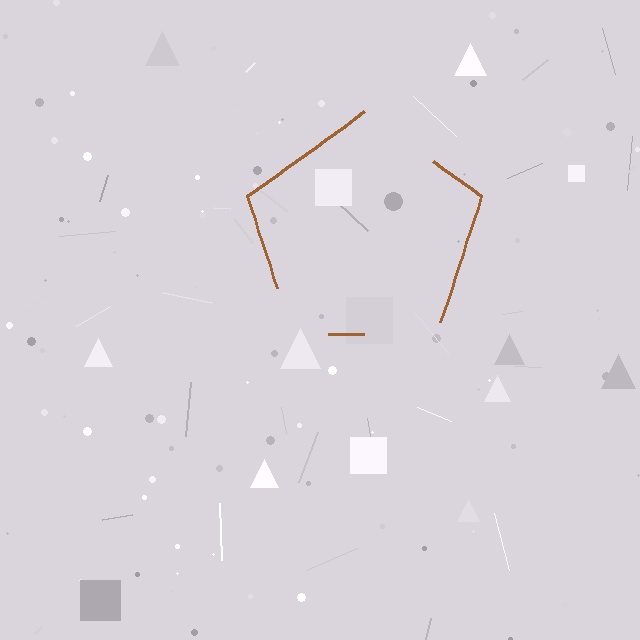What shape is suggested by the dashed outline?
The dashed outline suggests a pentagon.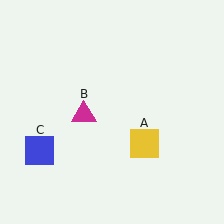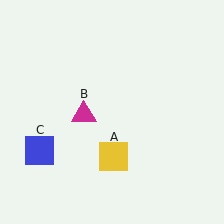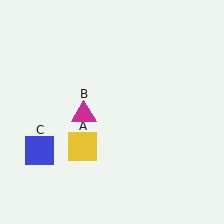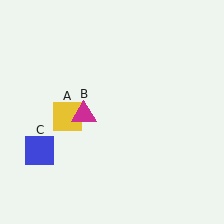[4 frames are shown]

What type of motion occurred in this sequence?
The yellow square (object A) rotated clockwise around the center of the scene.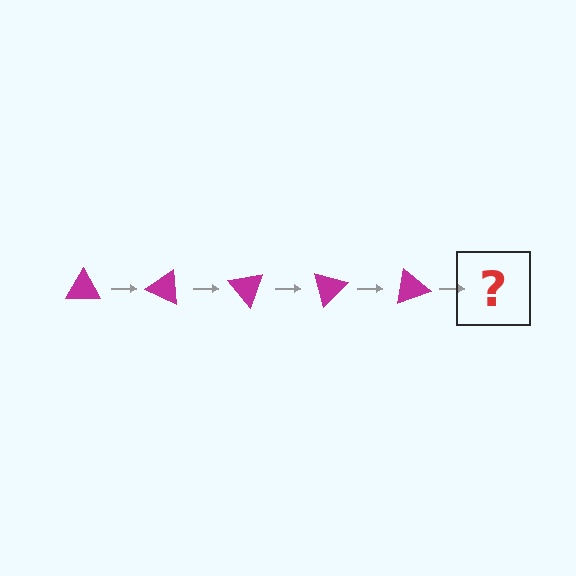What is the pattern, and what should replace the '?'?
The pattern is that the triangle rotates 25 degrees each step. The '?' should be a magenta triangle rotated 125 degrees.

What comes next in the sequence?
The next element should be a magenta triangle rotated 125 degrees.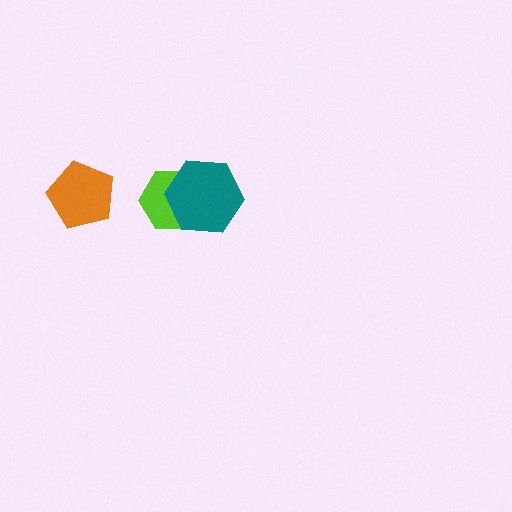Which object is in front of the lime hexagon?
The teal hexagon is in front of the lime hexagon.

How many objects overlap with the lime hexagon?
1 object overlaps with the lime hexagon.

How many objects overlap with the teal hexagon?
1 object overlaps with the teal hexagon.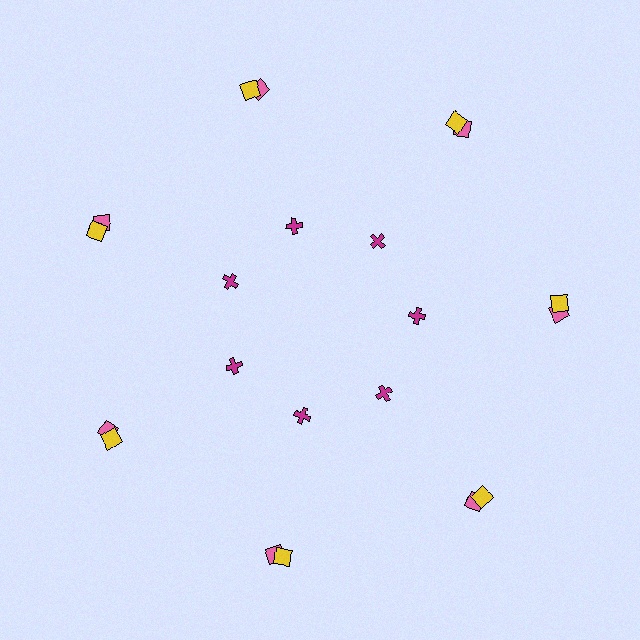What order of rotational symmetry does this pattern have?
This pattern has 7-fold rotational symmetry.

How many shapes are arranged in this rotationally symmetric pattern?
There are 21 shapes, arranged in 7 groups of 3.